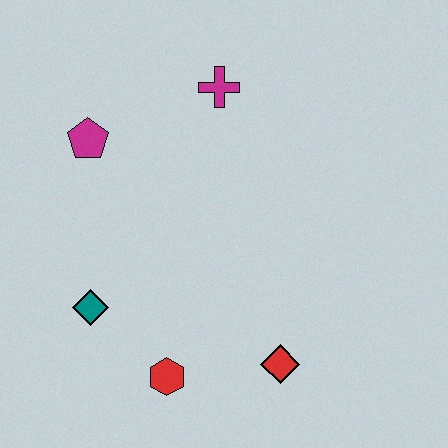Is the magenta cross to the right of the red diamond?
No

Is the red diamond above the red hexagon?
Yes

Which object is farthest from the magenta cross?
The red hexagon is farthest from the magenta cross.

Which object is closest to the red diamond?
The red hexagon is closest to the red diamond.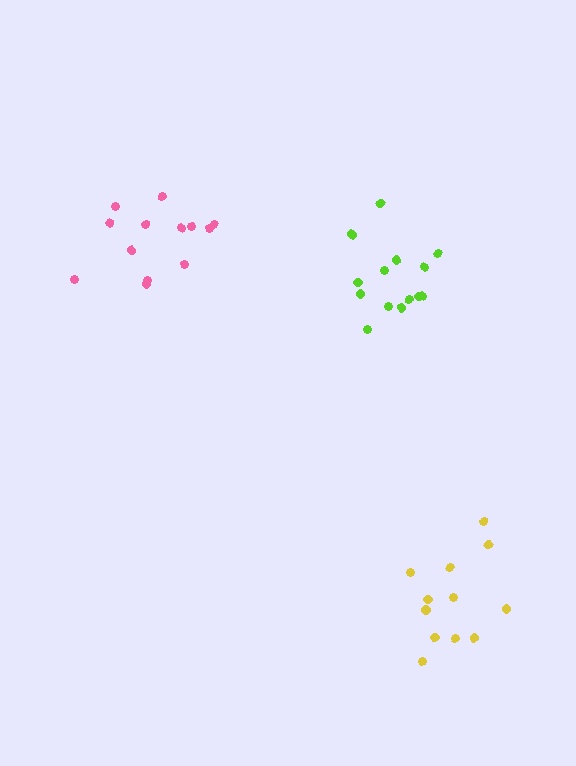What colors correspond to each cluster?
The clusters are colored: yellow, lime, pink.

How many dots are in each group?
Group 1: 12 dots, Group 2: 14 dots, Group 3: 13 dots (39 total).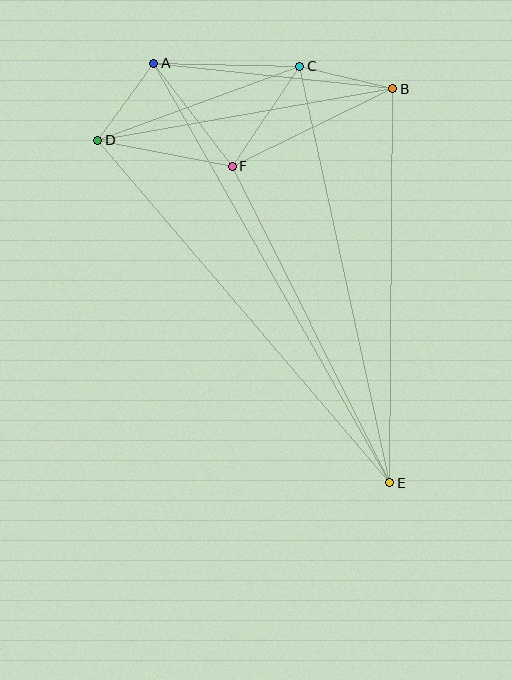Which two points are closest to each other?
Points A and D are closest to each other.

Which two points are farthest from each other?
Points A and E are farthest from each other.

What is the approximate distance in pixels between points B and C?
The distance between B and C is approximately 96 pixels.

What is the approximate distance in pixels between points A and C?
The distance between A and C is approximately 146 pixels.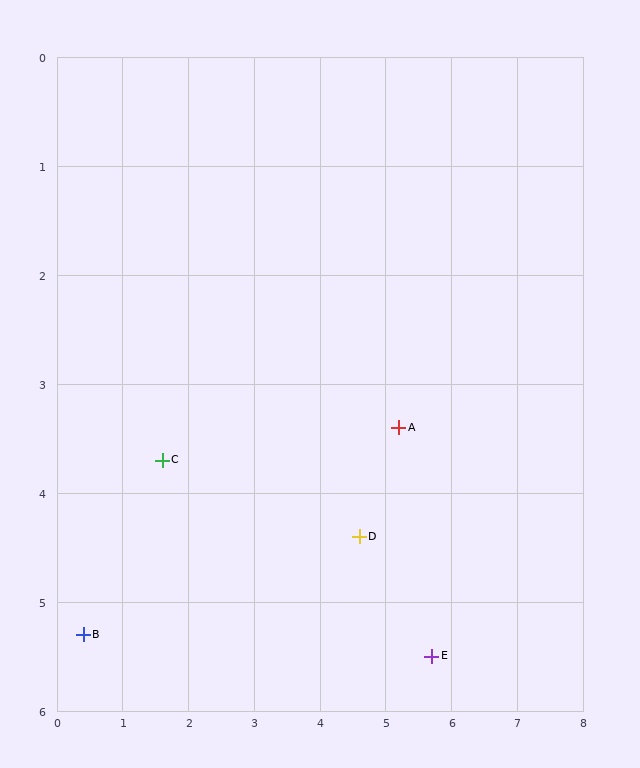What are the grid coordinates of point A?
Point A is at approximately (5.2, 3.4).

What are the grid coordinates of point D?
Point D is at approximately (4.6, 4.4).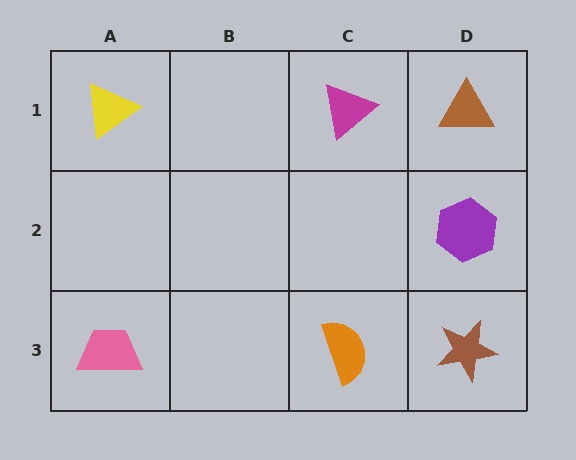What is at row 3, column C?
An orange semicircle.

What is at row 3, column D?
A brown star.